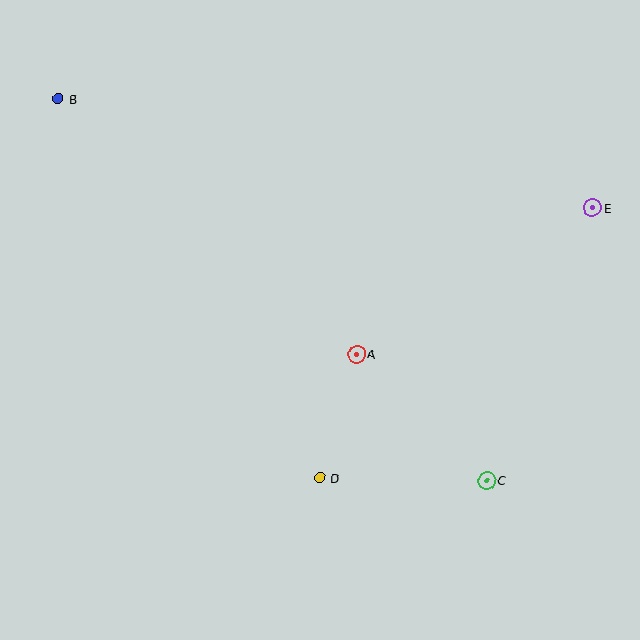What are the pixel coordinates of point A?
Point A is at (356, 354).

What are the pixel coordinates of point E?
Point E is at (592, 208).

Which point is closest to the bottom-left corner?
Point D is closest to the bottom-left corner.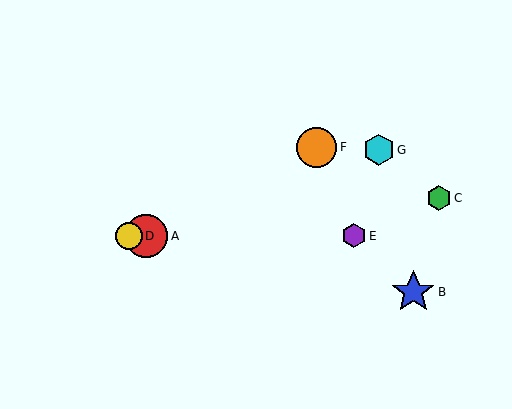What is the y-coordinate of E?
Object E is at y≈236.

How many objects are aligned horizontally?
3 objects (A, D, E) are aligned horizontally.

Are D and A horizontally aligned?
Yes, both are at y≈236.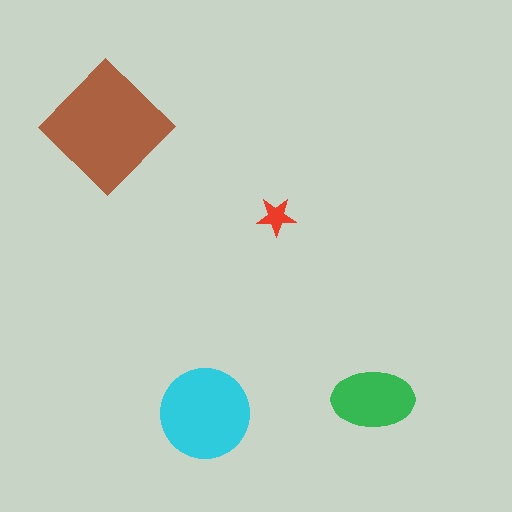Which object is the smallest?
The red star.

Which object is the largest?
The brown diamond.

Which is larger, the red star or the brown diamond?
The brown diamond.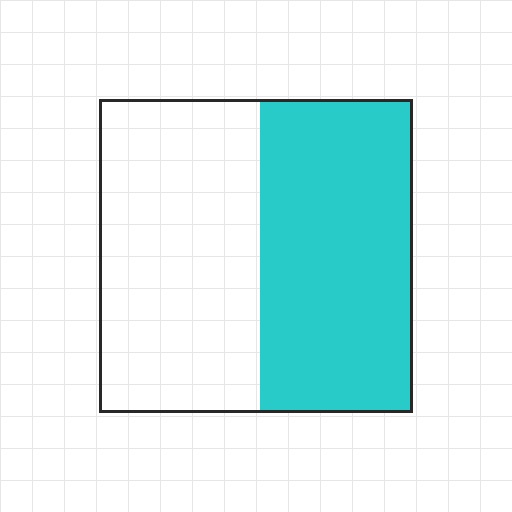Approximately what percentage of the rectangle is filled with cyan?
Approximately 50%.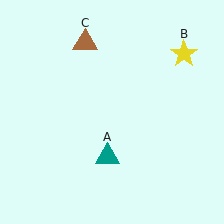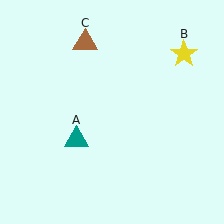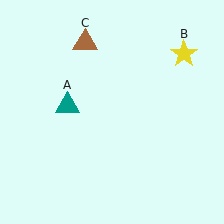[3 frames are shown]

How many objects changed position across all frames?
1 object changed position: teal triangle (object A).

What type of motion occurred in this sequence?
The teal triangle (object A) rotated clockwise around the center of the scene.